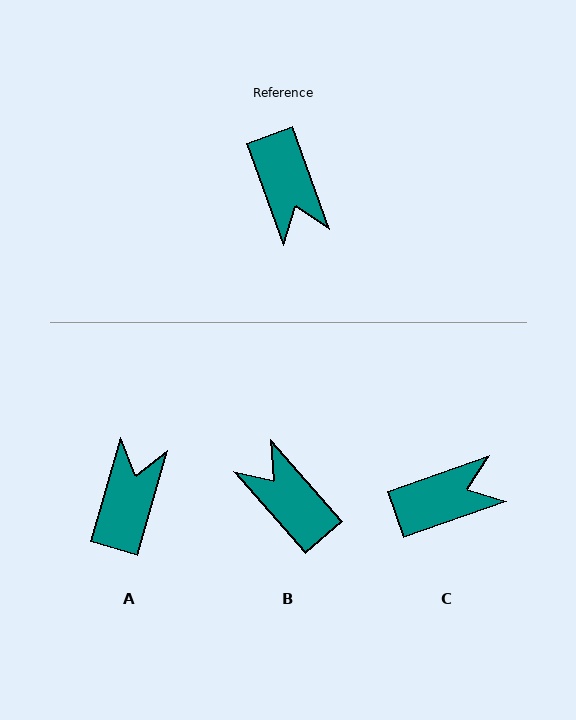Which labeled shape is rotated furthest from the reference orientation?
B, about 158 degrees away.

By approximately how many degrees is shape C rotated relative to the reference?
Approximately 90 degrees counter-clockwise.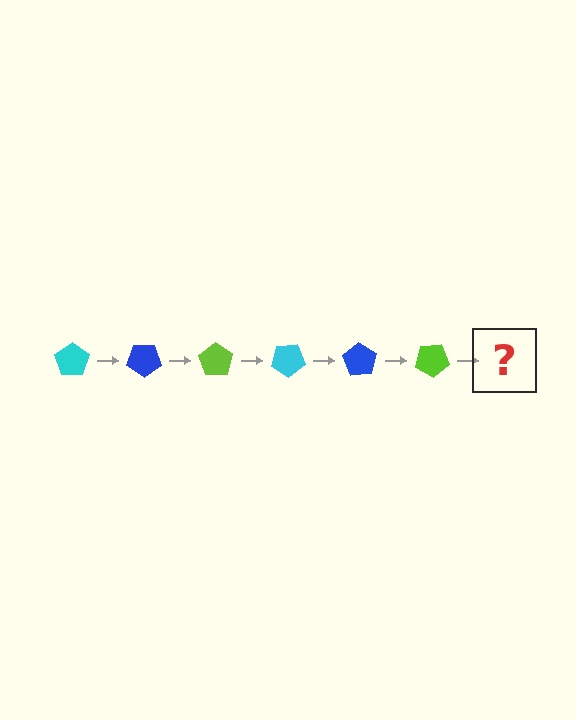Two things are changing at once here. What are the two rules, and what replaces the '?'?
The two rules are that it rotates 35 degrees each step and the color cycles through cyan, blue, and lime. The '?' should be a cyan pentagon, rotated 210 degrees from the start.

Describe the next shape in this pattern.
It should be a cyan pentagon, rotated 210 degrees from the start.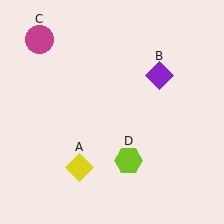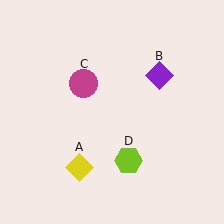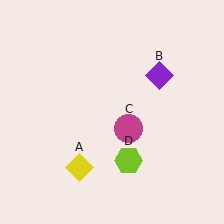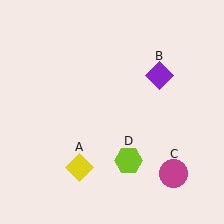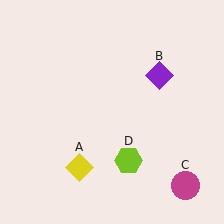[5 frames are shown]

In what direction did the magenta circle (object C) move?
The magenta circle (object C) moved down and to the right.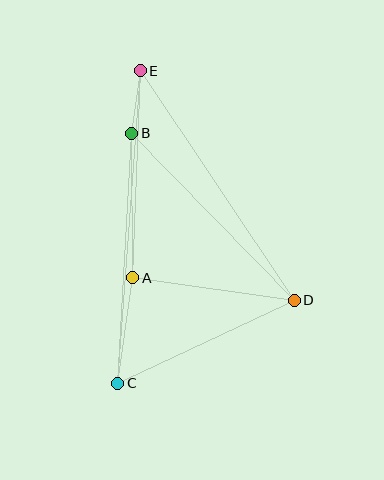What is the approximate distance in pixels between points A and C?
The distance between A and C is approximately 106 pixels.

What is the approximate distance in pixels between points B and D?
The distance between B and D is approximately 233 pixels.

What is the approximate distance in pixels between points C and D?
The distance between C and D is approximately 195 pixels.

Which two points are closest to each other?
Points B and E are closest to each other.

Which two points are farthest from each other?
Points C and E are farthest from each other.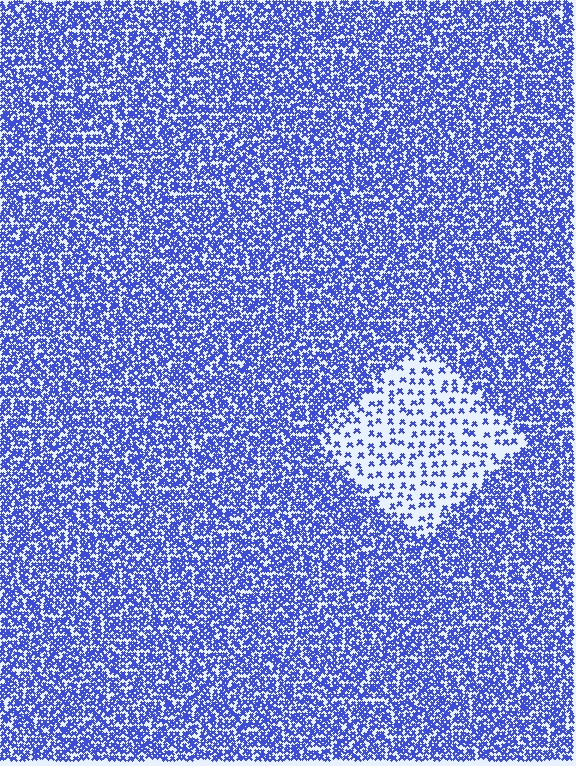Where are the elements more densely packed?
The elements are more densely packed outside the diamond boundary.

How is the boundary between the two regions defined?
The boundary is defined by a change in element density (approximately 3.0x ratio). All elements are the same color, size, and shape.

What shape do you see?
I see a diamond.